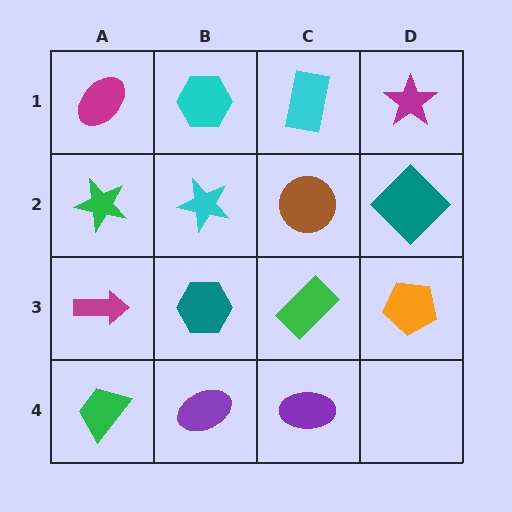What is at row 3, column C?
A green rectangle.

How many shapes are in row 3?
4 shapes.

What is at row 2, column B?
A cyan star.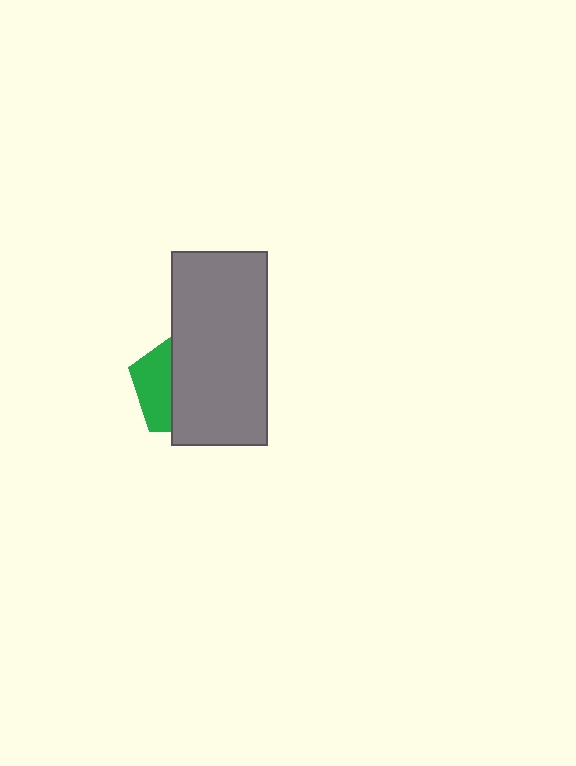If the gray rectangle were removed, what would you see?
You would see the complete green pentagon.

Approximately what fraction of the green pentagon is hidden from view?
Roughly 64% of the green pentagon is hidden behind the gray rectangle.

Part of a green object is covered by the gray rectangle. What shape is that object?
It is a pentagon.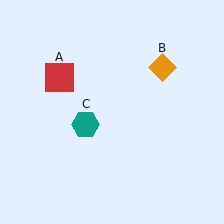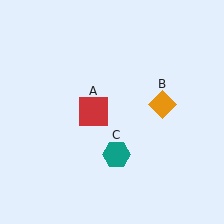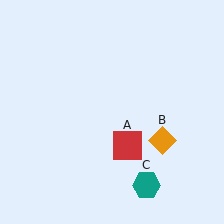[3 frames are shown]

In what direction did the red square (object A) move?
The red square (object A) moved down and to the right.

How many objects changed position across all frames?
3 objects changed position: red square (object A), orange diamond (object B), teal hexagon (object C).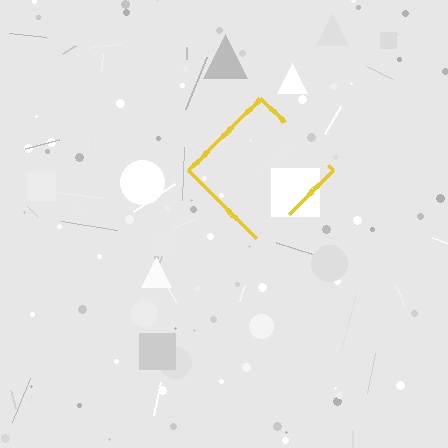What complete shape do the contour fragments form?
The contour fragments form a diamond.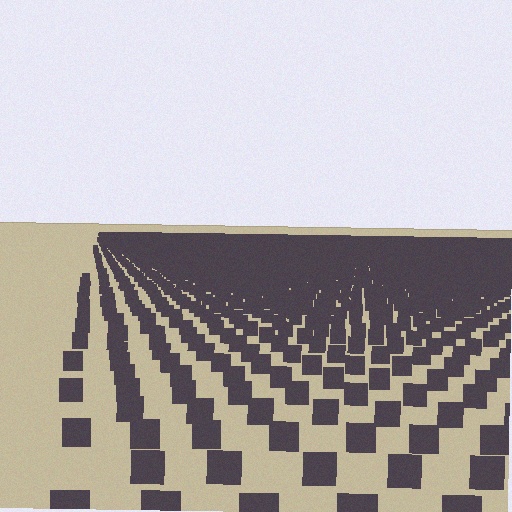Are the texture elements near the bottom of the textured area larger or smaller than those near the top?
Larger. Near the bottom, elements are closer to the viewer and appear at a bigger on-screen size.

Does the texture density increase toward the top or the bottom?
Density increases toward the top.